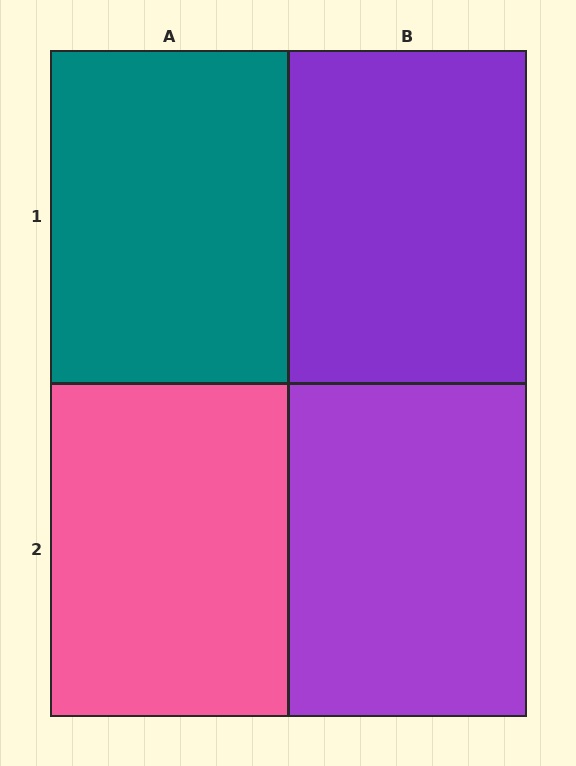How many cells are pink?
1 cell is pink.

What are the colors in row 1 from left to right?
Teal, purple.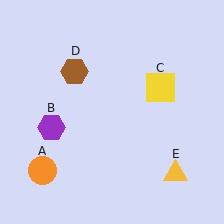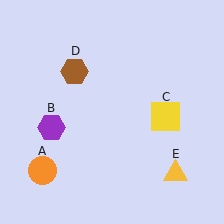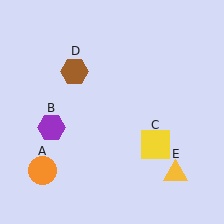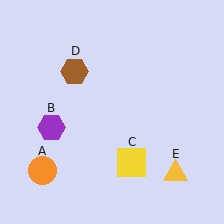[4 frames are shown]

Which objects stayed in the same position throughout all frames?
Orange circle (object A) and purple hexagon (object B) and brown hexagon (object D) and yellow triangle (object E) remained stationary.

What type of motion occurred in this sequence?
The yellow square (object C) rotated clockwise around the center of the scene.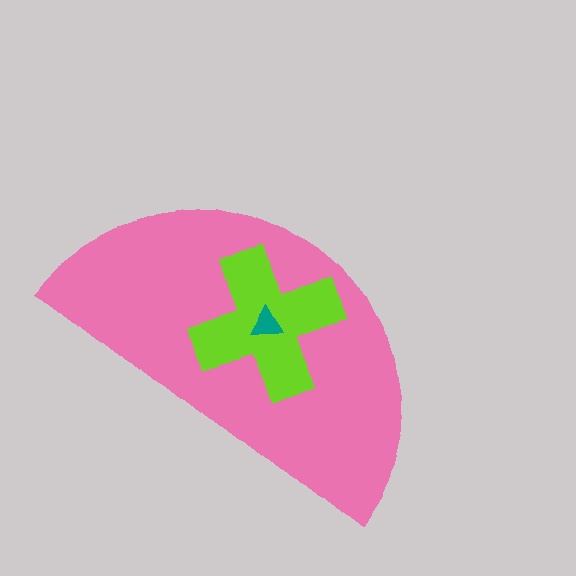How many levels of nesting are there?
3.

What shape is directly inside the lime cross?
The teal triangle.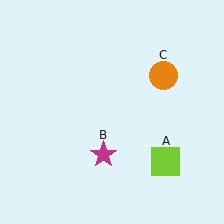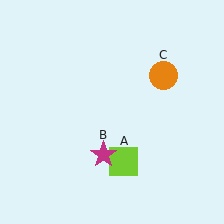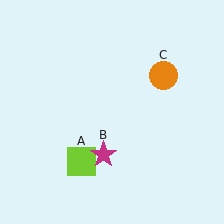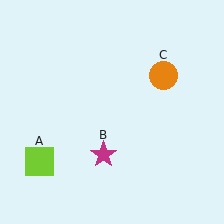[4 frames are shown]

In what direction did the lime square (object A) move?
The lime square (object A) moved left.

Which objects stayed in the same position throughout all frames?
Magenta star (object B) and orange circle (object C) remained stationary.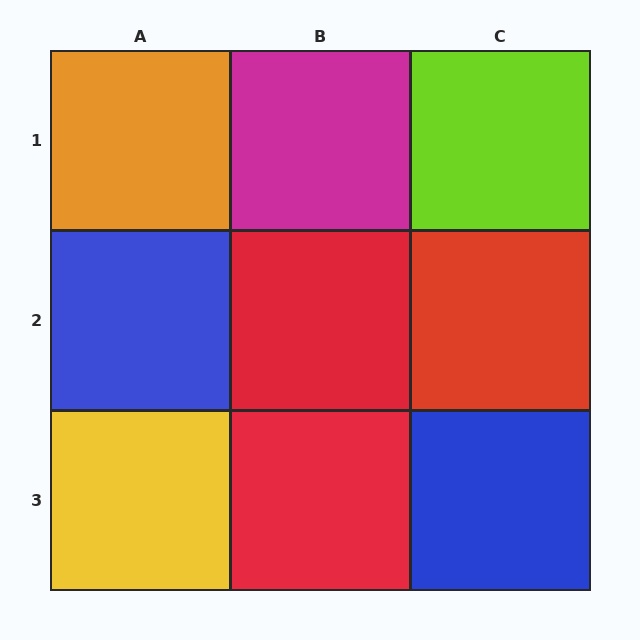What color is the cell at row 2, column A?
Blue.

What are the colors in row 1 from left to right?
Orange, magenta, lime.